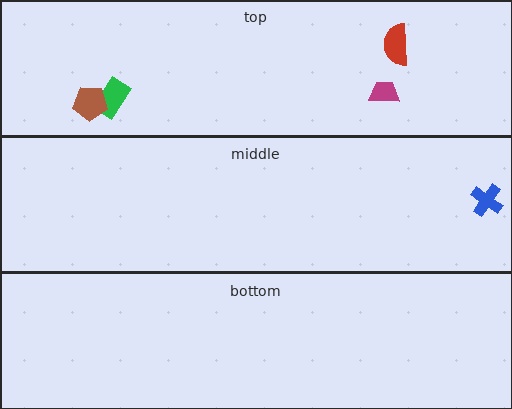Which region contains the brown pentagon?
The top region.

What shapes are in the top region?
The red semicircle, the magenta trapezoid, the green rectangle, the brown pentagon.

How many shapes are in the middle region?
1.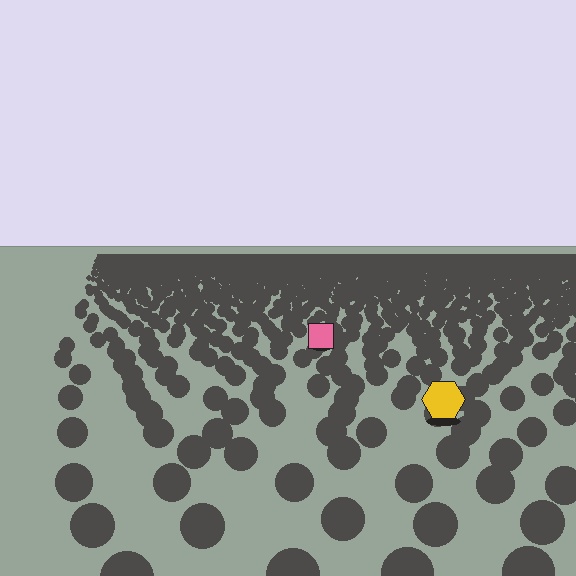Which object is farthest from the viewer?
The pink square is farthest from the viewer. It appears smaller and the ground texture around it is denser.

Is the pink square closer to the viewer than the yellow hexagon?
No. The yellow hexagon is closer — you can tell from the texture gradient: the ground texture is coarser near it.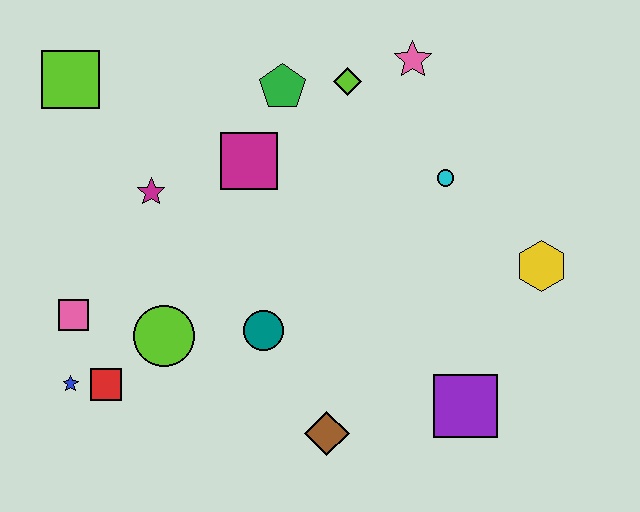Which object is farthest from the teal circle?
The lime square is farthest from the teal circle.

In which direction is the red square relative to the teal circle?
The red square is to the left of the teal circle.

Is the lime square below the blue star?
No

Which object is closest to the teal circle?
The lime circle is closest to the teal circle.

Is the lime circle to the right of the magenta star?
Yes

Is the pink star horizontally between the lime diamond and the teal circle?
No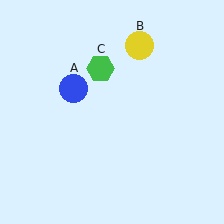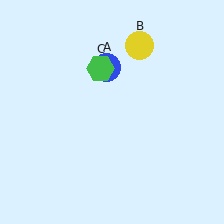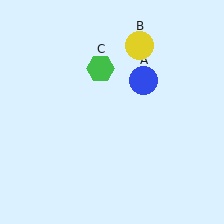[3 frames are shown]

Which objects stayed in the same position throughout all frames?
Yellow circle (object B) and green hexagon (object C) remained stationary.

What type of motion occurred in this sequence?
The blue circle (object A) rotated clockwise around the center of the scene.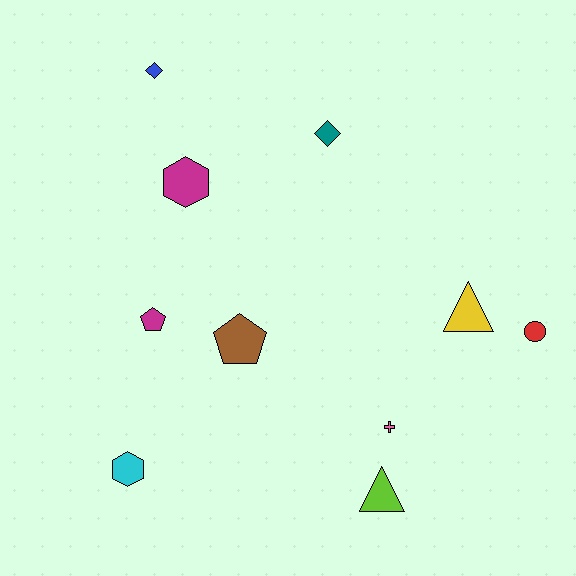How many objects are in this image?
There are 10 objects.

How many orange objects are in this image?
There are no orange objects.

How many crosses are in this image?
There is 1 cross.